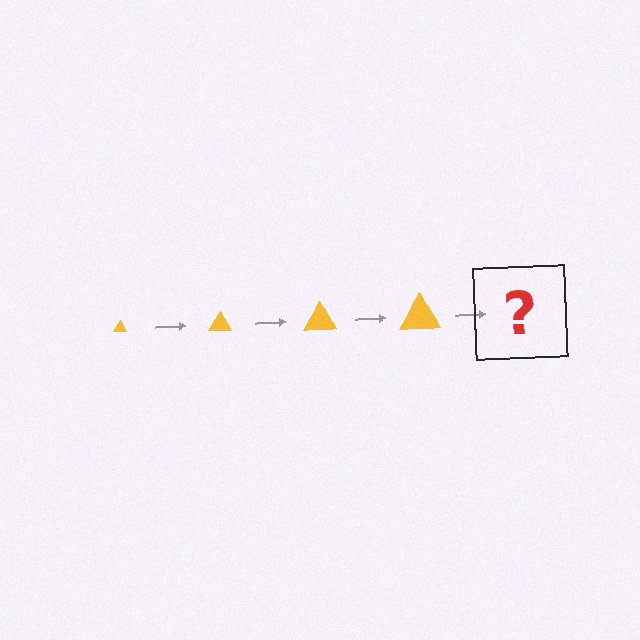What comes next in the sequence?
The next element should be a yellow triangle, larger than the previous one.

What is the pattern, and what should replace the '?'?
The pattern is that the triangle gets progressively larger each step. The '?' should be a yellow triangle, larger than the previous one.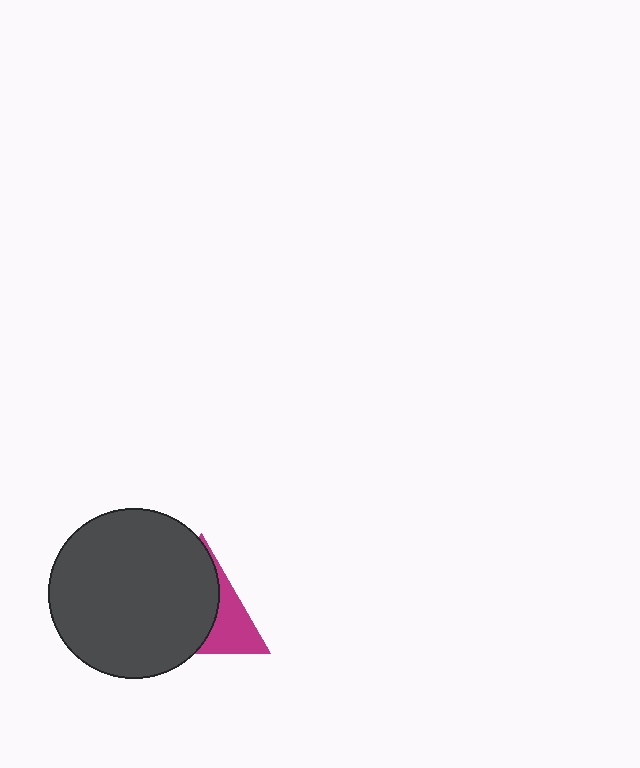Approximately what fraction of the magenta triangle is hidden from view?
Roughly 66% of the magenta triangle is hidden behind the dark gray circle.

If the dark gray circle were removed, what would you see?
You would see the complete magenta triangle.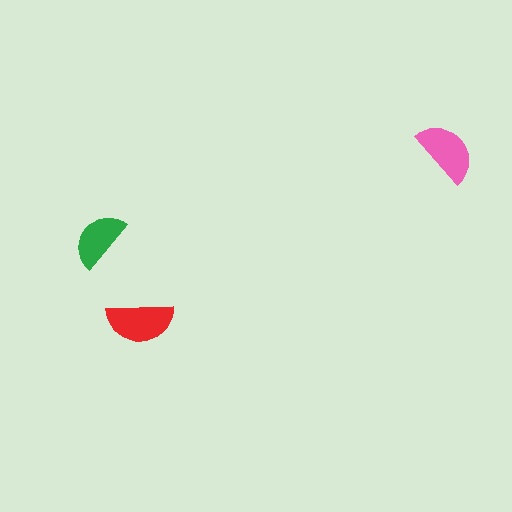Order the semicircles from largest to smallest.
the red one, the pink one, the green one.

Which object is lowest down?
The red semicircle is bottommost.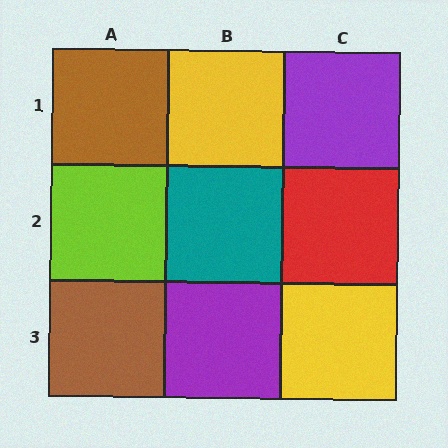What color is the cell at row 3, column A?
Brown.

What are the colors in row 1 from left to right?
Brown, yellow, purple.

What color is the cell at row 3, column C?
Yellow.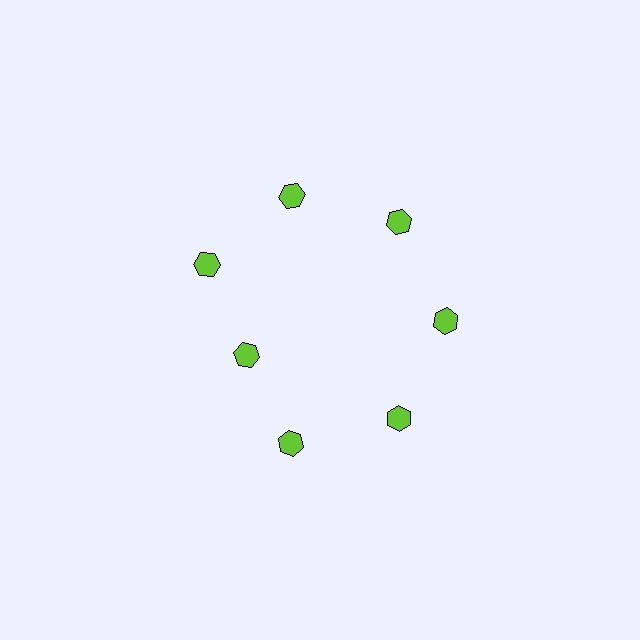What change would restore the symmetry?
The symmetry would be restored by moving it outward, back onto the ring so that all 7 hexagons sit at equal angles and equal distance from the center.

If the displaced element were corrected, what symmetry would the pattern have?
It would have 7-fold rotational symmetry — the pattern would map onto itself every 51 degrees.